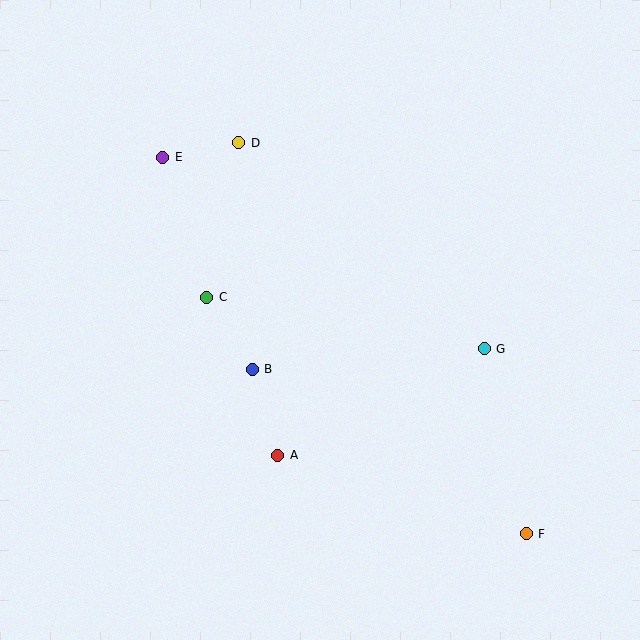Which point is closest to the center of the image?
Point B at (252, 369) is closest to the center.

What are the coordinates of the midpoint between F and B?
The midpoint between F and B is at (389, 451).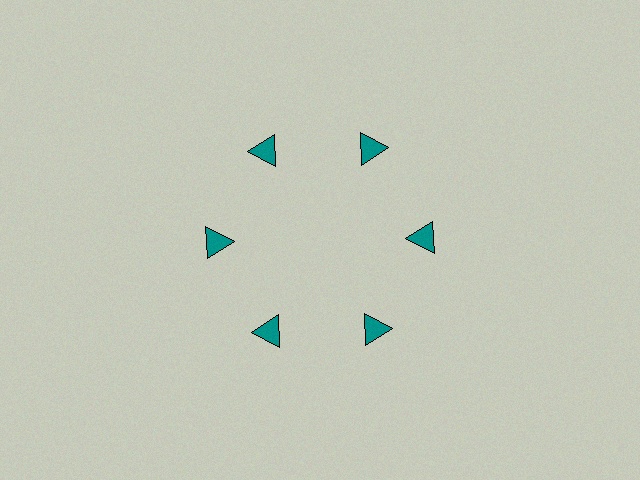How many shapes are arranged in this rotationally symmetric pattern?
There are 6 shapes, arranged in 6 groups of 1.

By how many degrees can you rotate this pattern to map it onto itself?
The pattern maps onto itself every 60 degrees of rotation.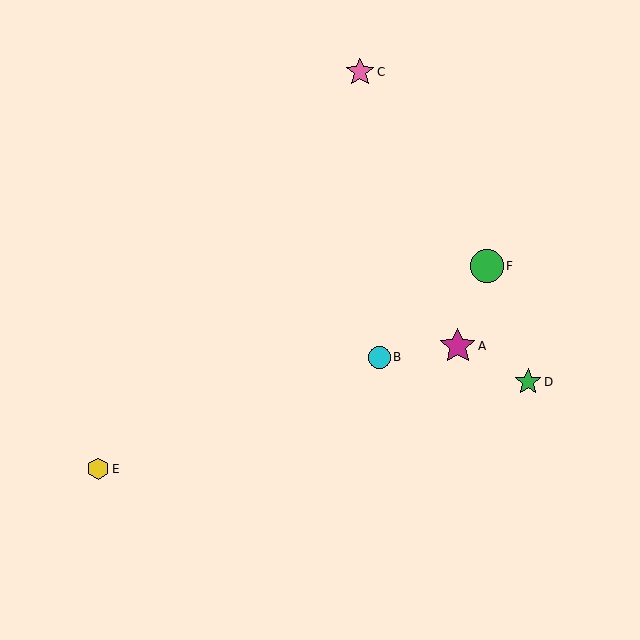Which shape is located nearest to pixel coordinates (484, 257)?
The green circle (labeled F) at (487, 266) is nearest to that location.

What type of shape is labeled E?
Shape E is a yellow hexagon.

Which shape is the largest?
The magenta star (labeled A) is the largest.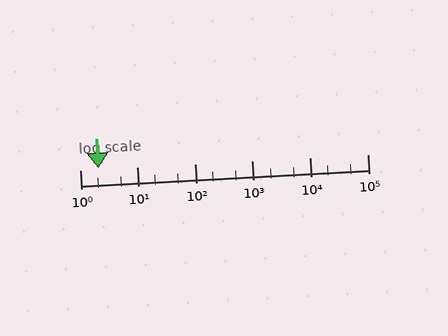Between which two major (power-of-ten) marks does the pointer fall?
The pointer is between 1 and 10.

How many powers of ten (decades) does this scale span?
The scale spans 5 decades, from 1 to 100000.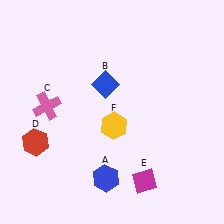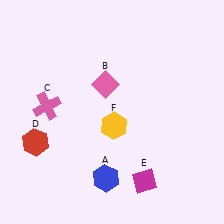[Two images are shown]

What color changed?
The diamond (B) changed from blue in Image 1 to pink in Image 2.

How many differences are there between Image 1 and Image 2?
There is 1 difference between the two images.